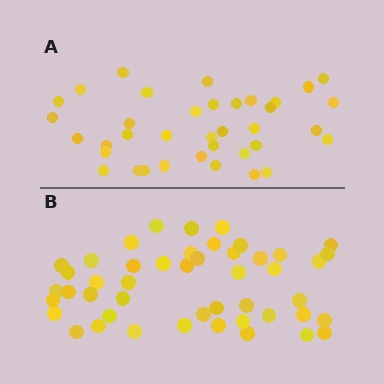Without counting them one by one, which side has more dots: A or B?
Region B (the bottom region) has more dots.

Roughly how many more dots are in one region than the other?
Region B has roughly 10 or so more dots than region A.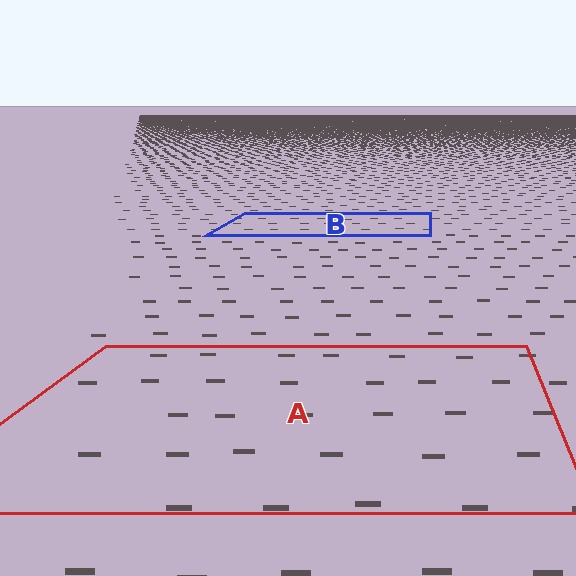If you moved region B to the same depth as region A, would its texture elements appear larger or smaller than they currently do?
They would appear larger. At a closer depth, the same texture elements are projected at a bigger on-screen size.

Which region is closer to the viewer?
Region A is closer. The texture elements there are larger and more spread out.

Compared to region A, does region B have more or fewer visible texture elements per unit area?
Region B has more texture elements per unit area — they are packed more densely because it is farther away.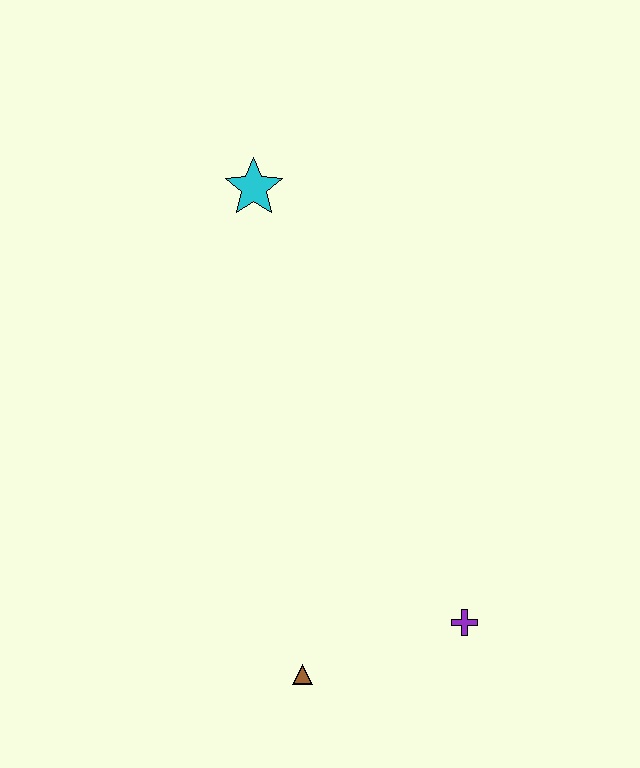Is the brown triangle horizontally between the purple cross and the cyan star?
Yes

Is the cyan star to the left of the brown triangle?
Yes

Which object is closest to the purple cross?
The brown triangle is closest to the purple cross.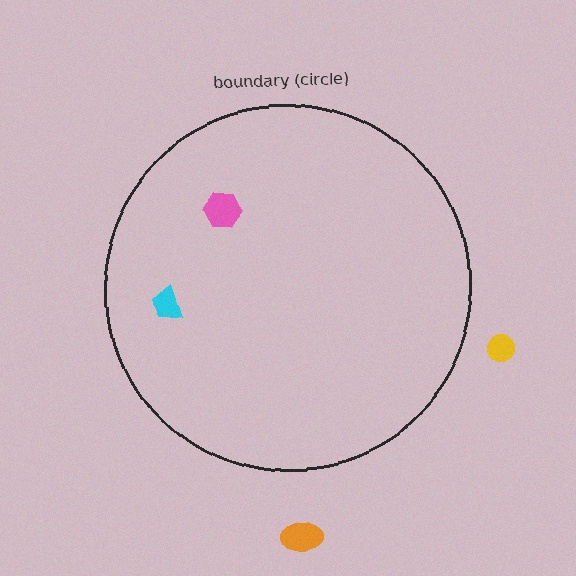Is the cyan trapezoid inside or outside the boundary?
Inside.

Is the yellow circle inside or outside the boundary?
Outside.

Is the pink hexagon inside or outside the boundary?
Inside.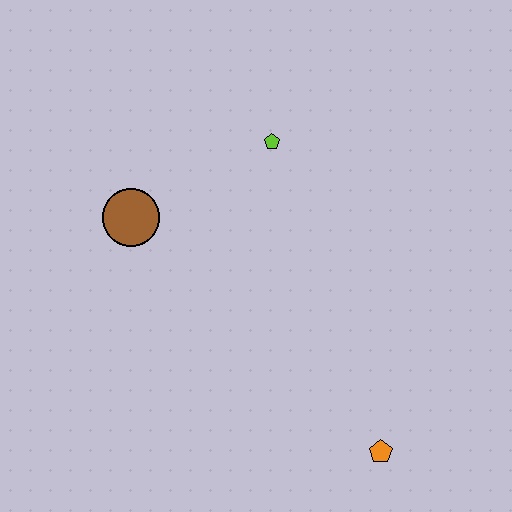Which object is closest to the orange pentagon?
The lime pentagon is closest to the orange pentagon.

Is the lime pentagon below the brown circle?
No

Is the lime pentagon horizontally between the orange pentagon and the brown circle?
Yes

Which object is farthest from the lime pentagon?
The orange pentagon is farthest from the lime pentagon.